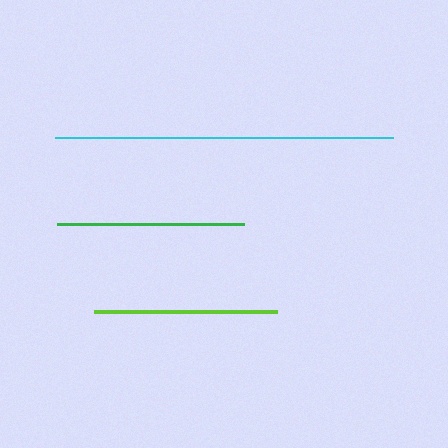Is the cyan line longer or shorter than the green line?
The cyan line is longer than the green line.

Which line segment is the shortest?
The lime line is the shortest at approximately 183 pixels.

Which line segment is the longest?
The cyan line is the longest at approximately 338 pixels.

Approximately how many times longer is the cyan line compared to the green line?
The cyan line is approximately 1.8 times the length of the green line.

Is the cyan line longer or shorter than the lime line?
The cyan line is longer than the lime line.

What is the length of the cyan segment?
The cyan segment is approximately 338 pixels long.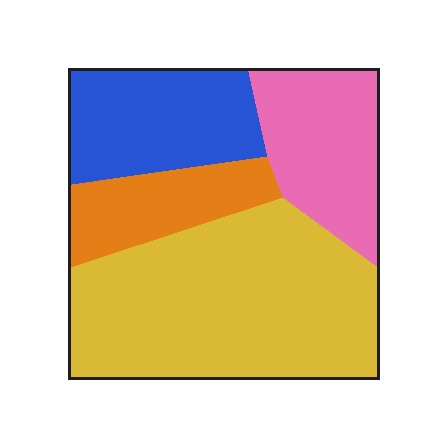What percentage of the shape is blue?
Blue covers roughly 20% of the shape.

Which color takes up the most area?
Yellow, at roughly 45%.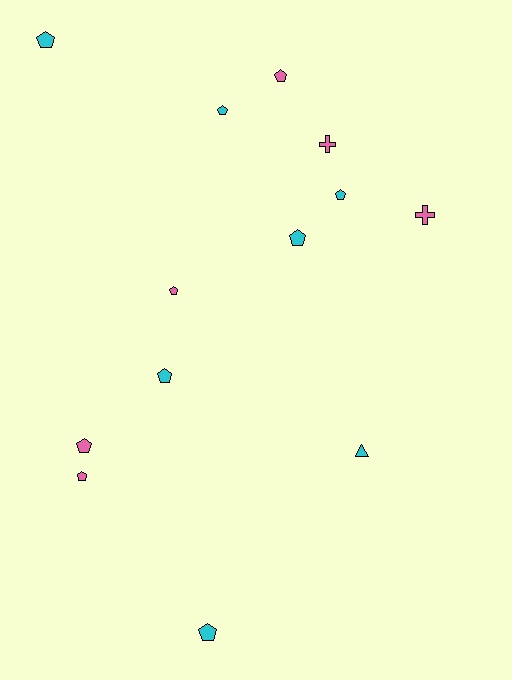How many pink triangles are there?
There are no pink triangles.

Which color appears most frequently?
Cyan, with 7 objects.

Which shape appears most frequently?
Pentagon, with 10 objects.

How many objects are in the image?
There are 13 objects.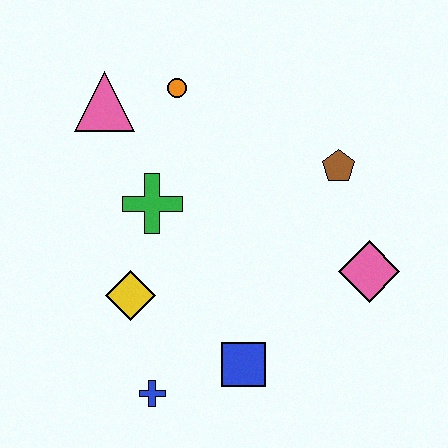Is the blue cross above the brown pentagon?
No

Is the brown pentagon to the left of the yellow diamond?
No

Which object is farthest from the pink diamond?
The pink triangle is farthest from the pink diamond.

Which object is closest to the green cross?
The yellow diamond is closest to the green cross.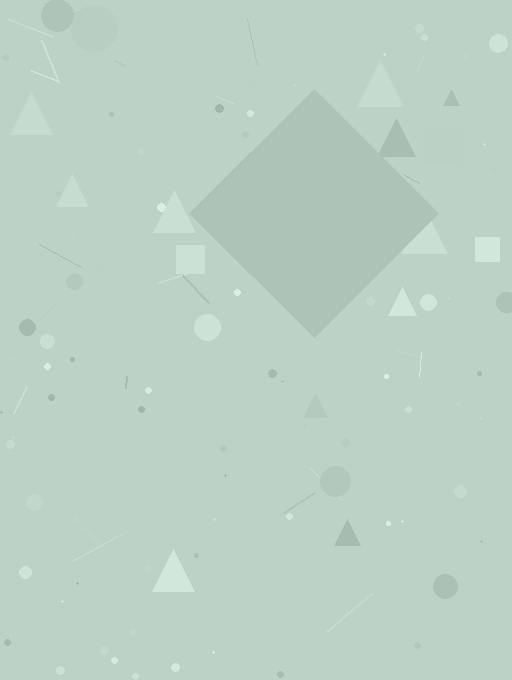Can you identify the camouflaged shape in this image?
The camouflaged shape is a diamond.